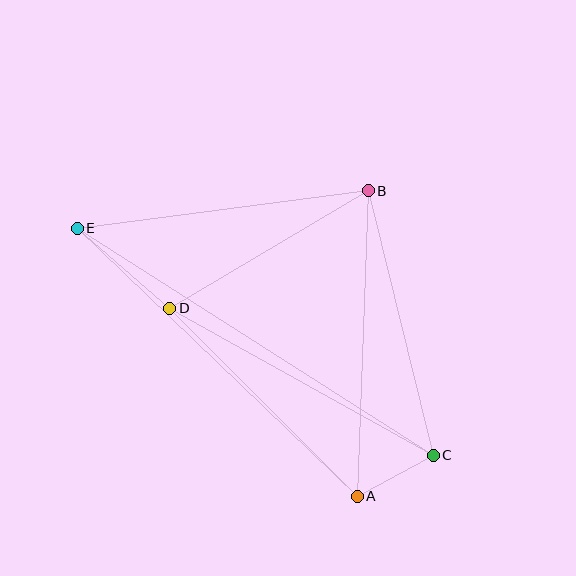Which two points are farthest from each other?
Points C and E are farthest from each other.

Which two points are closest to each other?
Points A and C are closest to each other.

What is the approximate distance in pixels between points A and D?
The distance between A and D is approximately 265 pixels.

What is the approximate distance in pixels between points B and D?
The distance between B and D is approximately 231 pixels.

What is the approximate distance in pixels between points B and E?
The distance between B and E is approximately 293 pixels.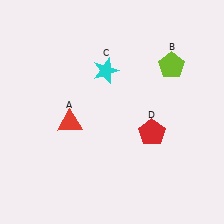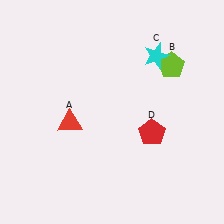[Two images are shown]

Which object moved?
The cyan star (C) moved right.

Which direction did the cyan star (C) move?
The cyan star (C) moved right.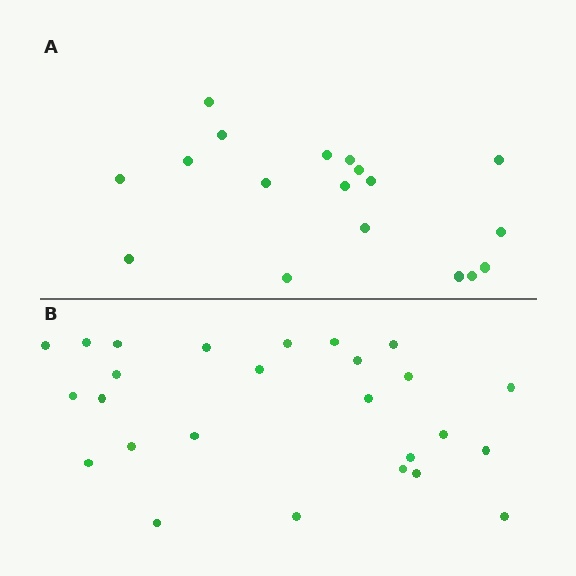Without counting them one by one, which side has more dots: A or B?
Region B (the bottom region) has more dots.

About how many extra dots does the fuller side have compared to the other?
Region B has roughly 8 or so more dots than region A.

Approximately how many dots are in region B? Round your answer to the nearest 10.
About 30 dots. (The exact count is 26, which rounds to 30.)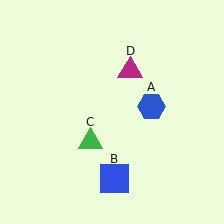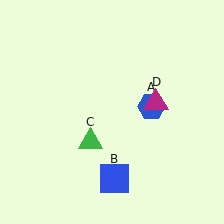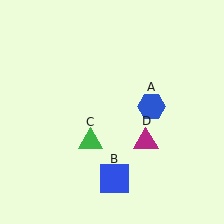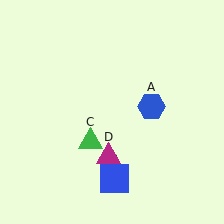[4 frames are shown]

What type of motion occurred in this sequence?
The magenta triangle (object D) rotated clockwise around the center of the scene.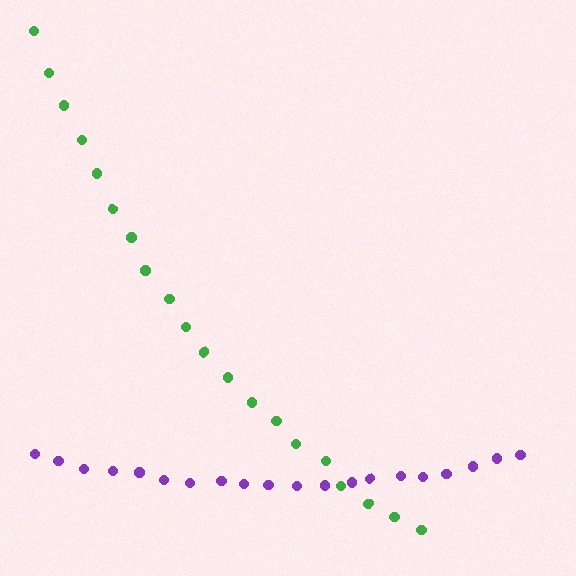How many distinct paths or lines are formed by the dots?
There are 2 distinct paths.